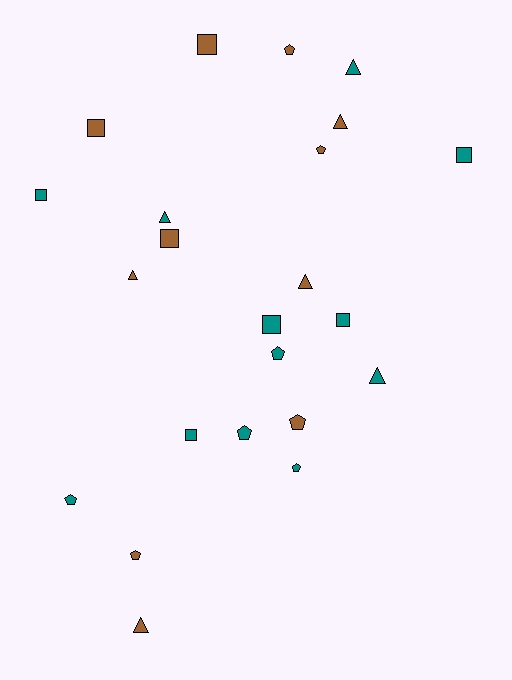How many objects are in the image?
There are 23 objects.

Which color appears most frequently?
Teal, with 12 objects.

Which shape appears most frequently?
Square, with 8 objects.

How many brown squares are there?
There are 3 brown squares.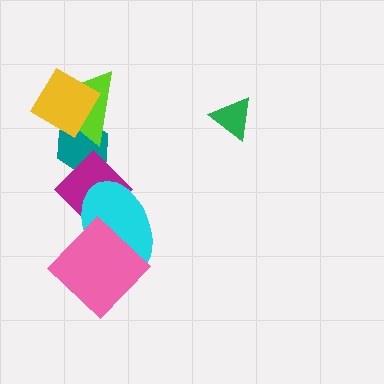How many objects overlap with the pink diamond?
1 object overlaps with the pink diamond.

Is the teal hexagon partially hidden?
Yes, it is partially covered by another shape.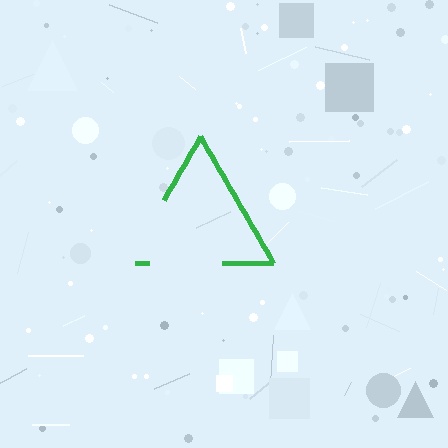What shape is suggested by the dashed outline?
The dashed outline suggests a triangle.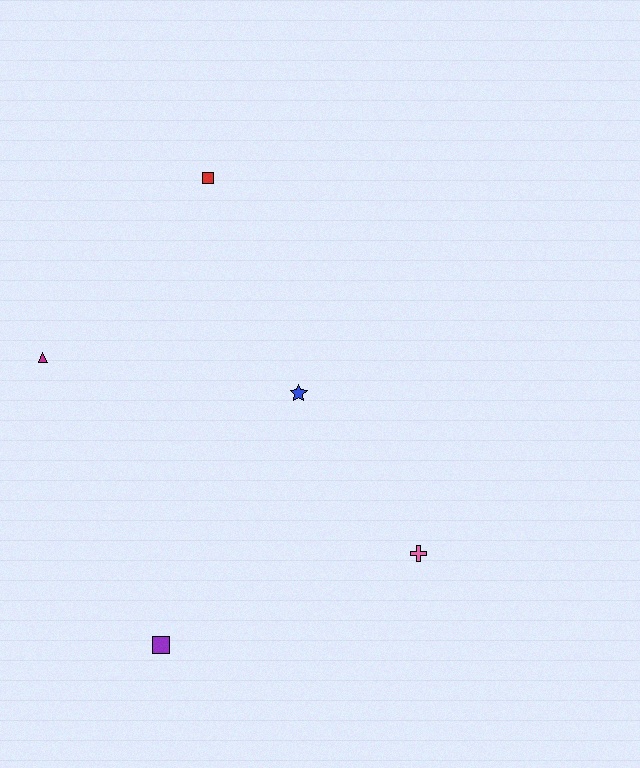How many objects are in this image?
There are 5 objects.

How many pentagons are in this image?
There are no pentagons.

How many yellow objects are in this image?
There are no yellow objects.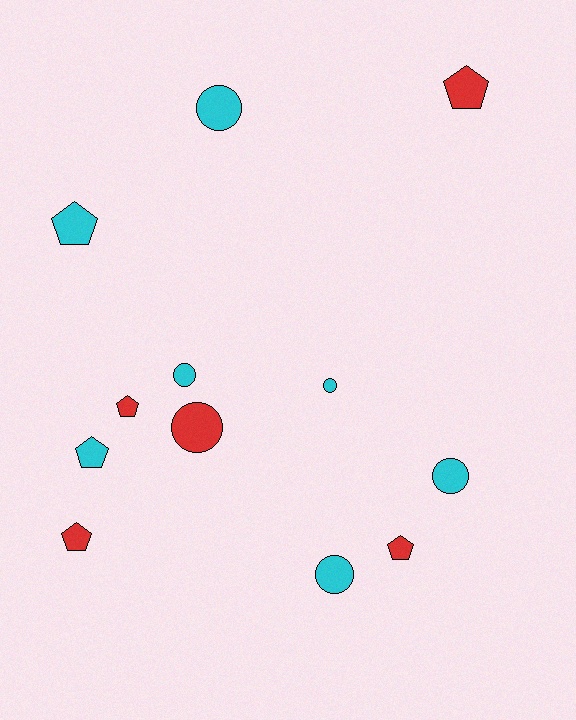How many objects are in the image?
There are 12 objects.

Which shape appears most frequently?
Circle, with 6 objects.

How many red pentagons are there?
There are 4 red pentagons.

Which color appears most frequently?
Cyan, with 7 objects.